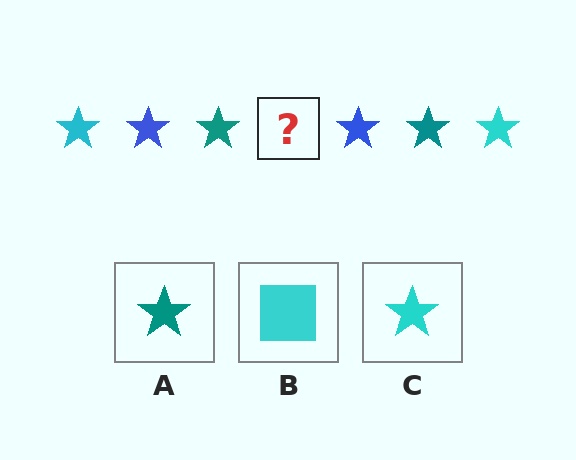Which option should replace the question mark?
Option C.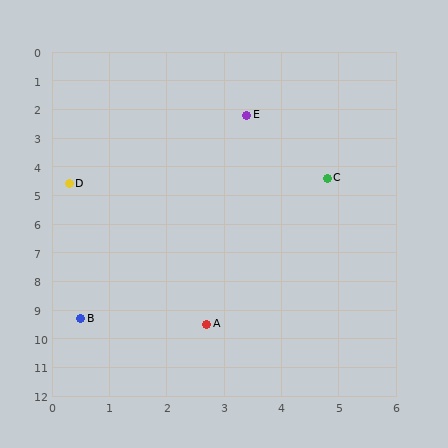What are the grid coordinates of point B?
Point B is at approximately (0.5, 9.3).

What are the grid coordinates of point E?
Point E is at approximately (3.4, 2.2).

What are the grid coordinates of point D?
Point D is at approximately (0.3, 4.6).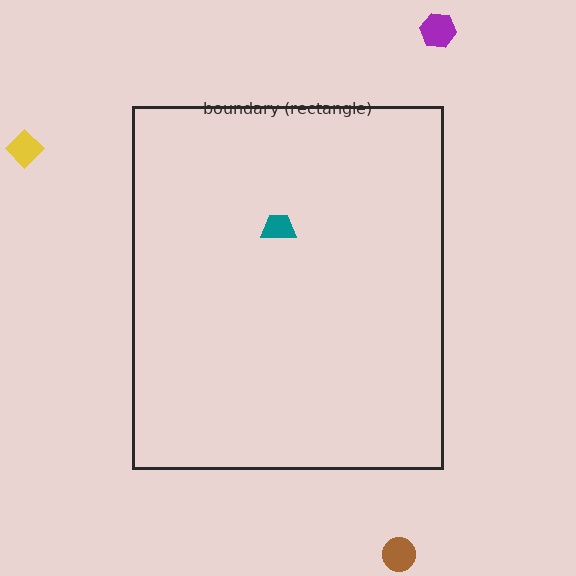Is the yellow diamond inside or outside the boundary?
Outside.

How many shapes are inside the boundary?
1 inside, 3 outside.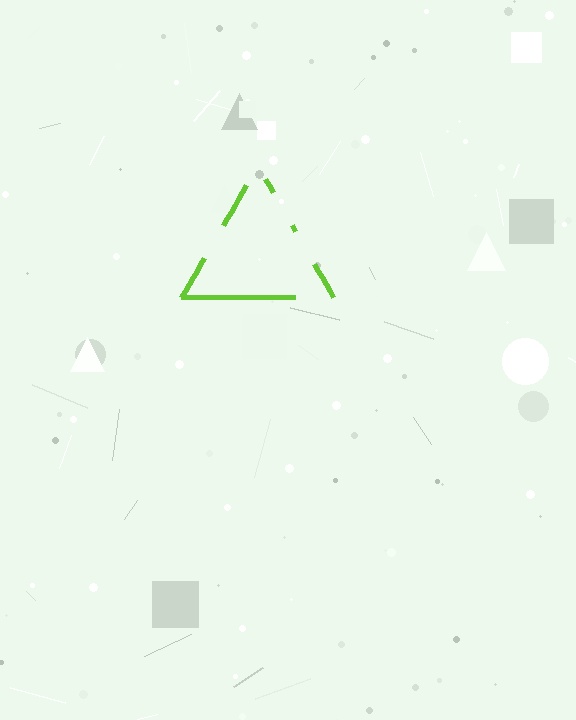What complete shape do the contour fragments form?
The contour fragments form a triangle.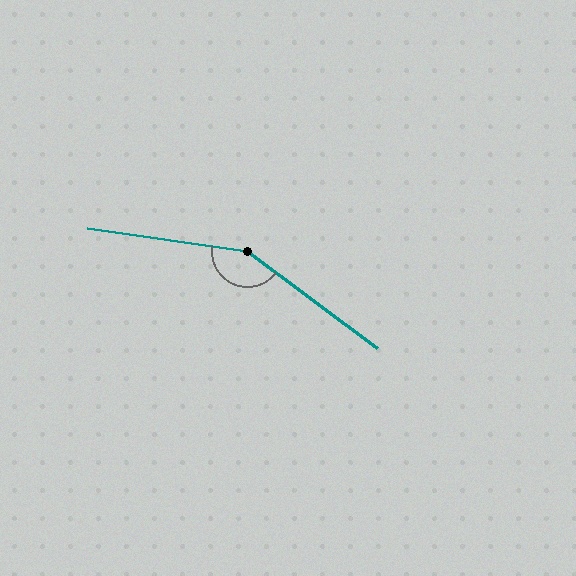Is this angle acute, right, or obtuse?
It is obtuse.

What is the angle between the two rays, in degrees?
Approximately 152 degrees.